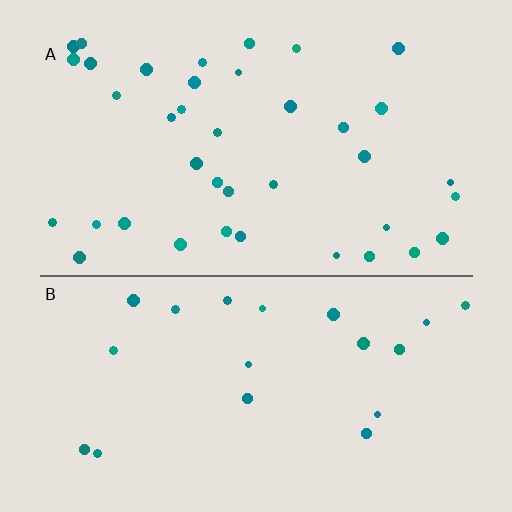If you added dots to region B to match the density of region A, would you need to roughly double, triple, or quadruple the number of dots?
Approximately double.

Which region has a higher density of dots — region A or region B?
A (the top).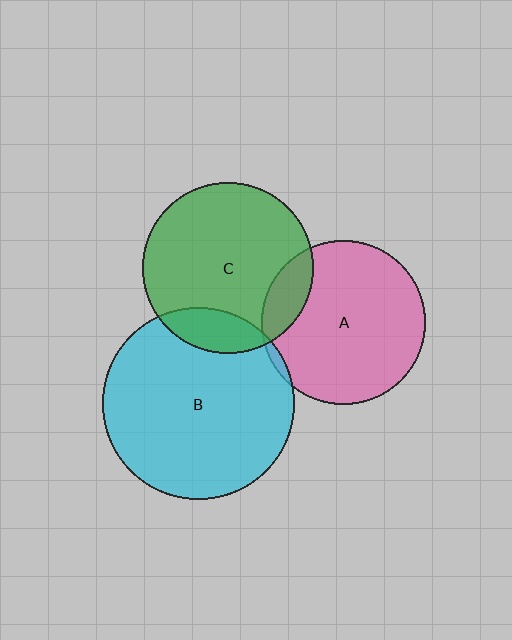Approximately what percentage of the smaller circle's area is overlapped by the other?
Approximately 15%.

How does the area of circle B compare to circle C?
Approximately 1.3 times.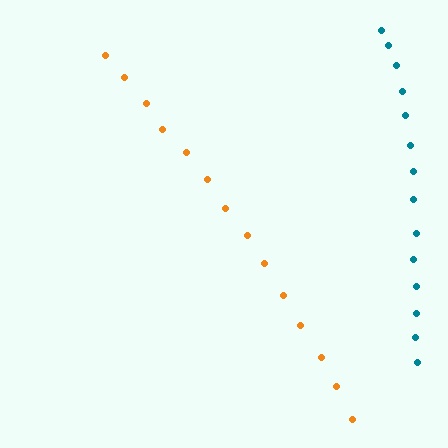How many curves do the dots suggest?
There are 2 distinct paths.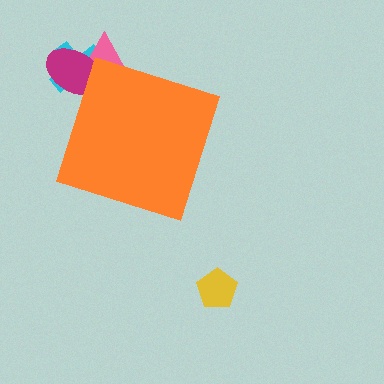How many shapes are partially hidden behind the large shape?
3 shapes are partially hidden.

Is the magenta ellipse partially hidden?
Yes, the magenta ellipse is partially hidden behind the orange diamond.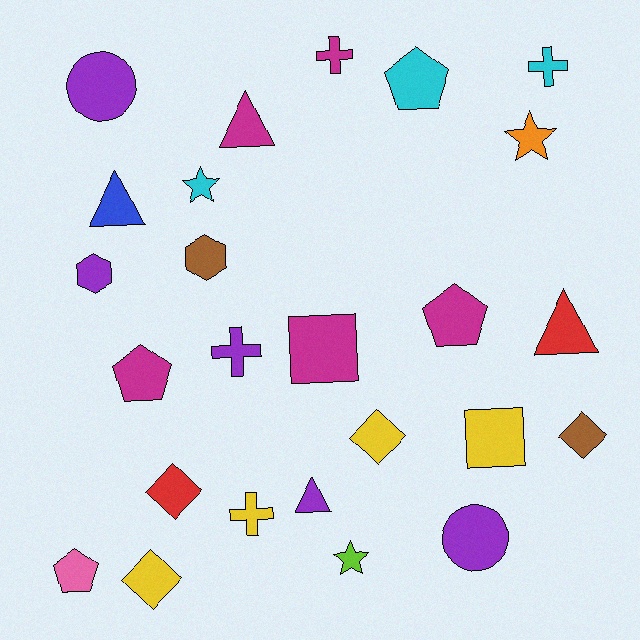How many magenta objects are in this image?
There are 5 magenta objects.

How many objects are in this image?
There are 25 objects.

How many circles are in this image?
There are 2 circles.